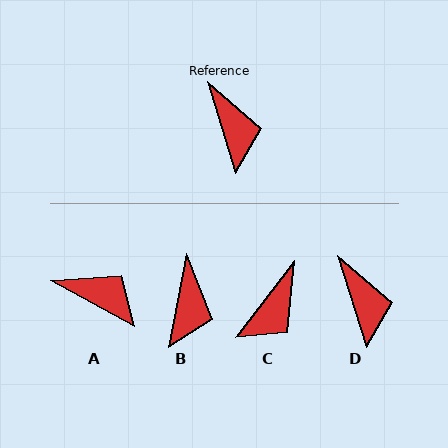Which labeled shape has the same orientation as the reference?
D.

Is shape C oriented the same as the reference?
No, it is off by about 55 degrees.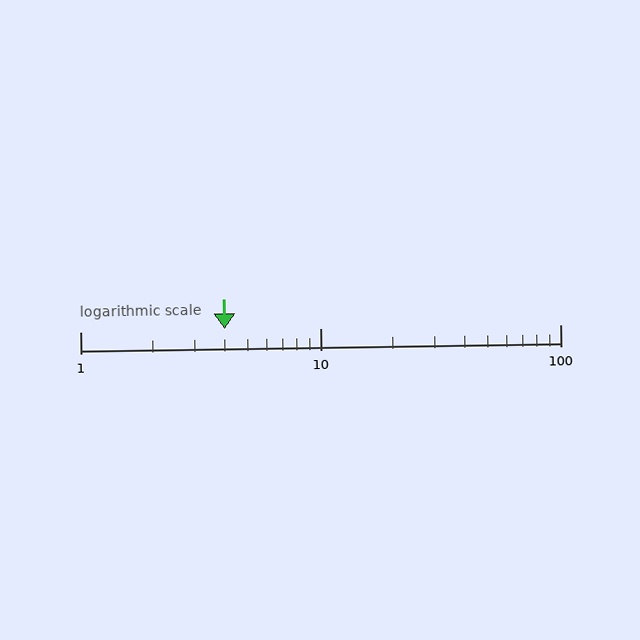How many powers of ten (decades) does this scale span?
The scale spans 2 decades, from 1 to 100.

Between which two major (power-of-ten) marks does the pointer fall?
The pointer is between 1 and 10.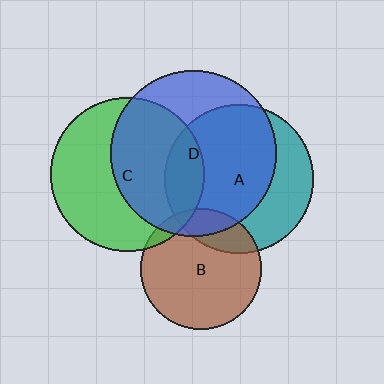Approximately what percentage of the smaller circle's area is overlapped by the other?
Approximately 50%.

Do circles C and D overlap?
Yes.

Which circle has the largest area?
Circle D (blue).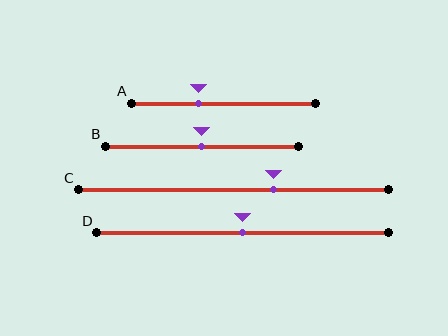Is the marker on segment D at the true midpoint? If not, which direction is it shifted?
Yes, the marker on segment D is at the true midpoint.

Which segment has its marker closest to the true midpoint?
Segment B has its marker closest to the true midpoint.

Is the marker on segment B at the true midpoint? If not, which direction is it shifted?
Yes, the marker on segment B is at the true midpoint.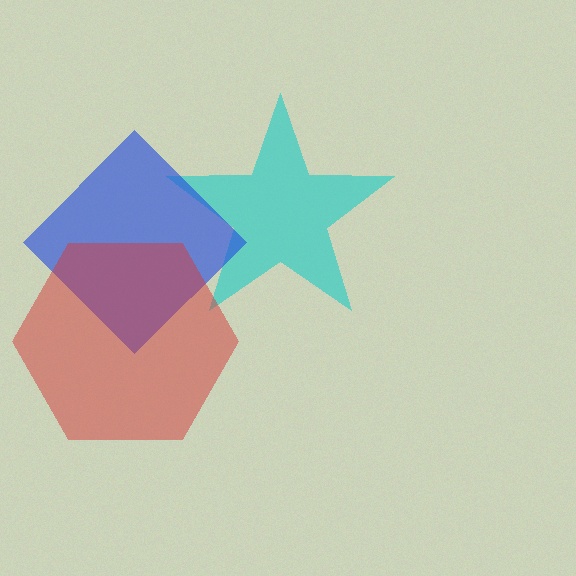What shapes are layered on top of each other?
The layered shapes are: a cyan star, a blue diamond, a red hexagon.